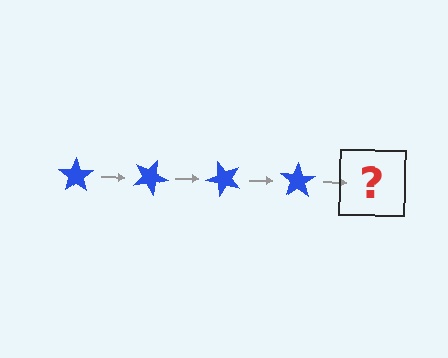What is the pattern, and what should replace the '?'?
The pattern is that the star rotates 25 degrees each step. The '?' should be a blue star rotated 100 degrees.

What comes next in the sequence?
The next element should be a blue star rotated 100 degrees.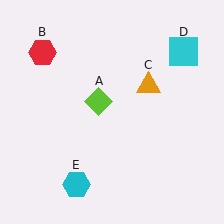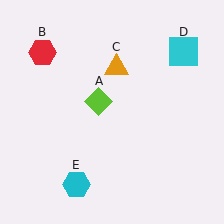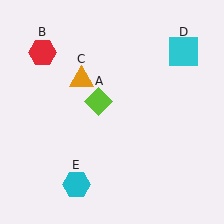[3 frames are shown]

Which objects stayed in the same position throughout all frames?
Lime diamond (object A) and red hexagon (object B) and cyan square (object D) and cyan hexagon (object E) remained stationary.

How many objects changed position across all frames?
1 object changed position: orange triangle (object C).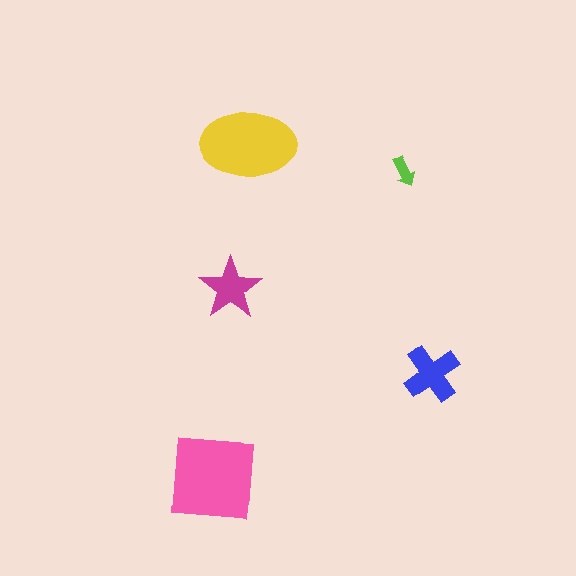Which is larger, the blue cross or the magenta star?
The blue cross.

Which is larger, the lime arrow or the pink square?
The pink square.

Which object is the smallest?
The lime arrow.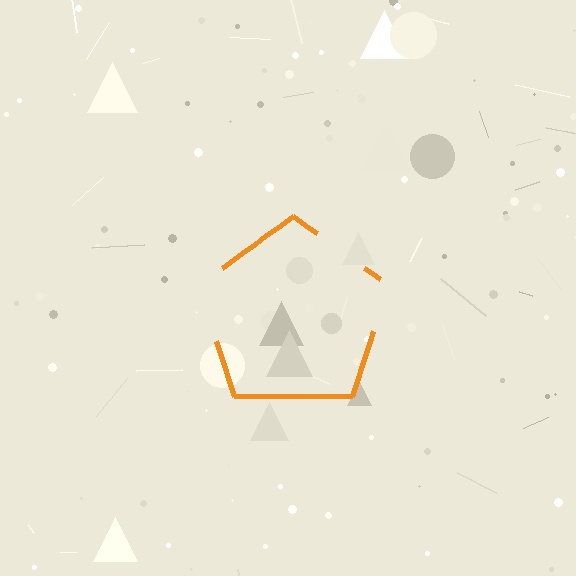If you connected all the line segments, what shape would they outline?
They would outline a pentagon.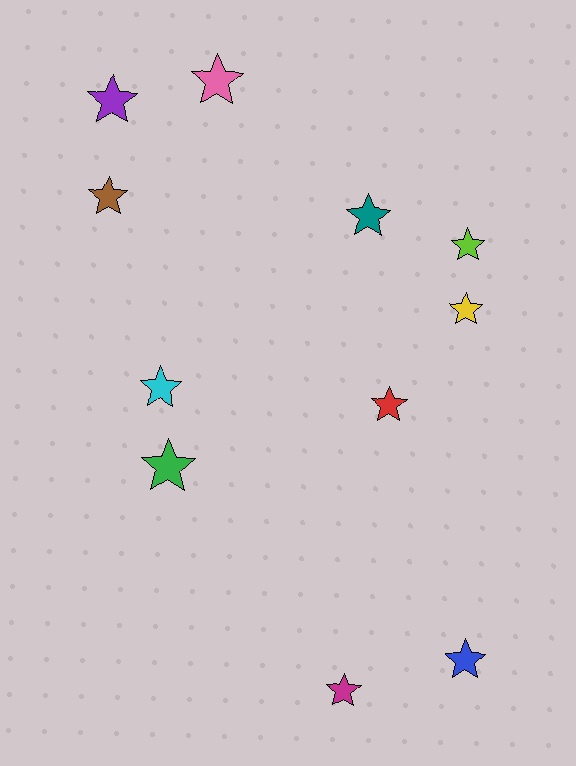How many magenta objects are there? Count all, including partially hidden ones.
There is 1 magenta object.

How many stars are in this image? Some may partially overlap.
There are 11 stars.